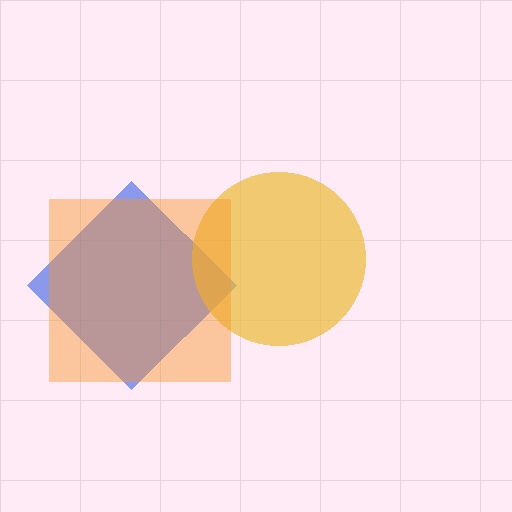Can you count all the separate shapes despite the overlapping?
Yes, there are 3 separate shapes.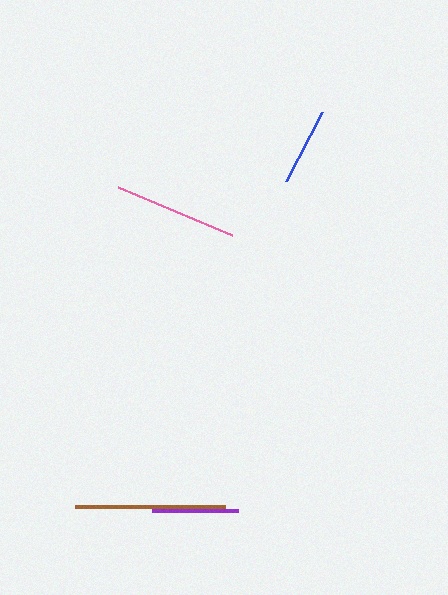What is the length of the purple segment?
The purple segment is approximately 86 pixels long.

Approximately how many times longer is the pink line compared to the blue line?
The pink line is approximately 1.6 times the length of the blue line.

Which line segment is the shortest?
The blue line is the shortest at approximately 78 pixels.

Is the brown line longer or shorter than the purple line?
The brown line is longer than the purple line.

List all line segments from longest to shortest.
From longest to shortest: brown, pink, purple, blue.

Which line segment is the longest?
The brown line is the longest at approximately 150 pixels.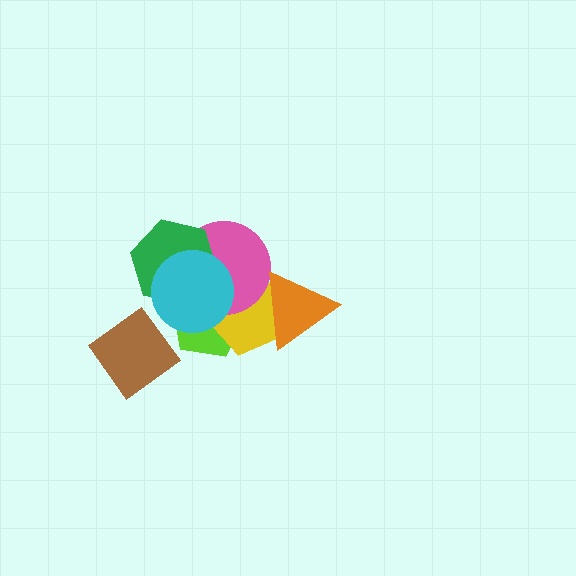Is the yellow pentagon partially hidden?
Yes, it is partially covered by another shape.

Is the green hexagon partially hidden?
Yes, it is partially covered by another shape.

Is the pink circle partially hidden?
Yes, it is partially covered by another shape.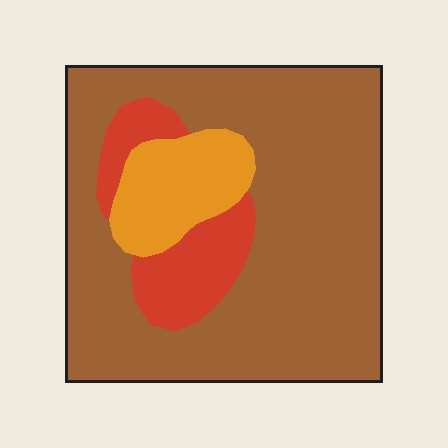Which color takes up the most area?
Brown, at roughly 75%.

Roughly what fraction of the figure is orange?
Orange takes up about one eighth (1/8) of the figure.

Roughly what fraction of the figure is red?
Red takes up less than a sixth of the figure.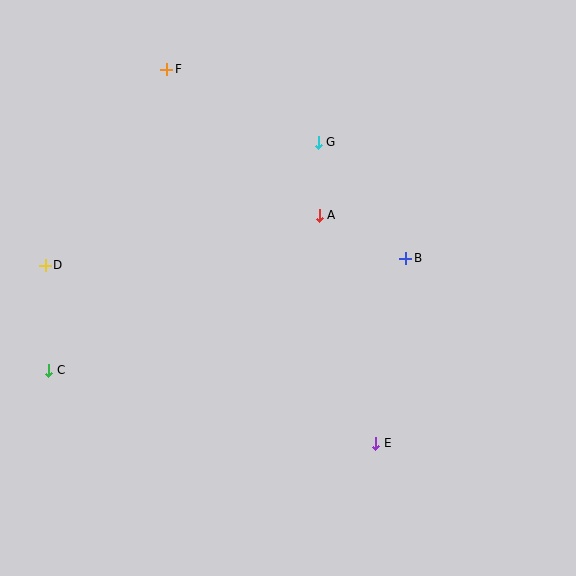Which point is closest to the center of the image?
Point A at (319, 215) is closest to the center.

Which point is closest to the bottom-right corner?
Point E is closest to the bottom-right corner.